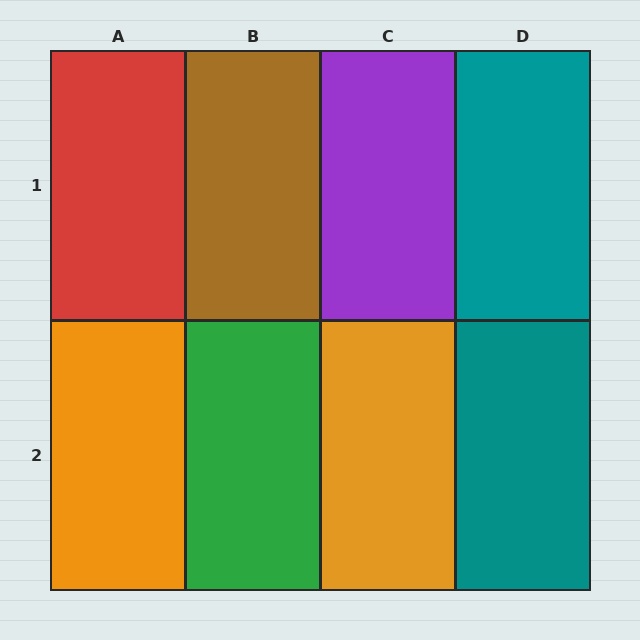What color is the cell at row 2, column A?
Orange.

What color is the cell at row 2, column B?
Green.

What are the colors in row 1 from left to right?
Red, brown, purple, teal.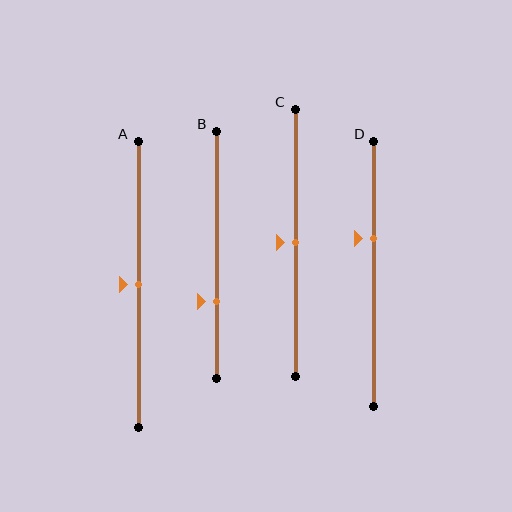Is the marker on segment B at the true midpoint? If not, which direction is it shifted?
No, the marker on segment B is shifted downward by about 19% of the segment length.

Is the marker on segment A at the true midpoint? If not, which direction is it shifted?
Yes, the marker on segment A is at the true midpoint.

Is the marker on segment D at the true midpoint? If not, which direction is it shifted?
No, the marker on segment D is shifted upward by about 13% of the segment length.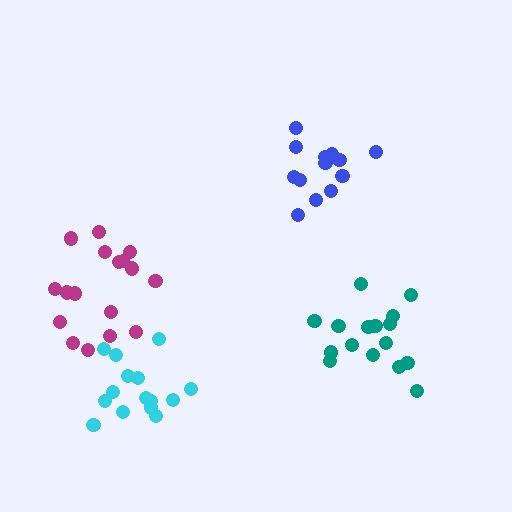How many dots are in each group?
Group 1: 13 dots, Group 2: 17 dots, Group 3: 16 dots, Group 4: 15 dots (61 total).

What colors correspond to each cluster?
The clusters are colored: blue, magenta, teal, cyan.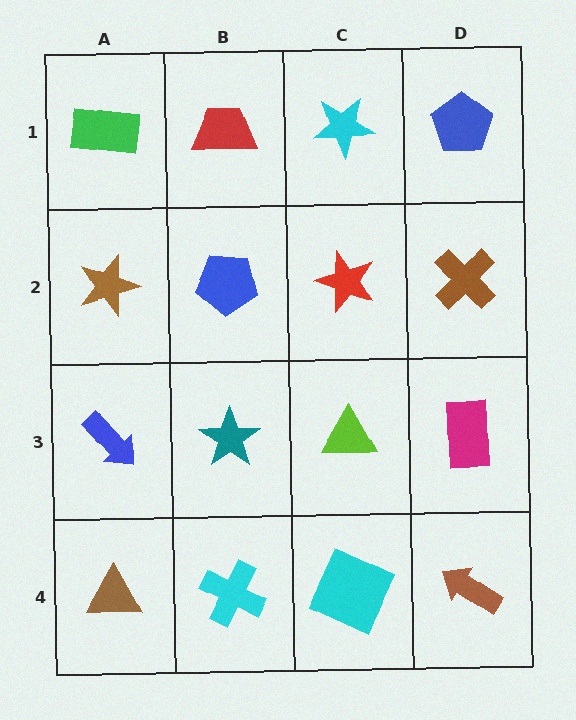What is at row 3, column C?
A lime triangle.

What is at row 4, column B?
A cyan cross.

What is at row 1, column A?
A green rectangle.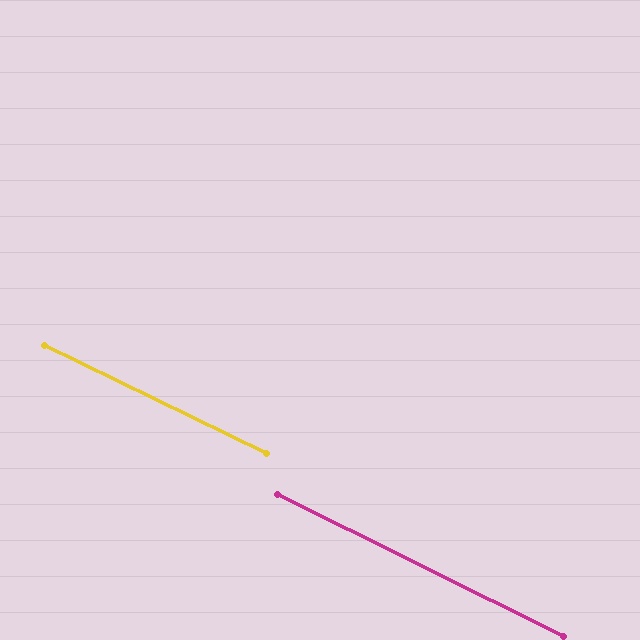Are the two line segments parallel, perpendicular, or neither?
Parallel — their directions differ by only 0.2°.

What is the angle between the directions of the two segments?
Approximately 0 degrees.